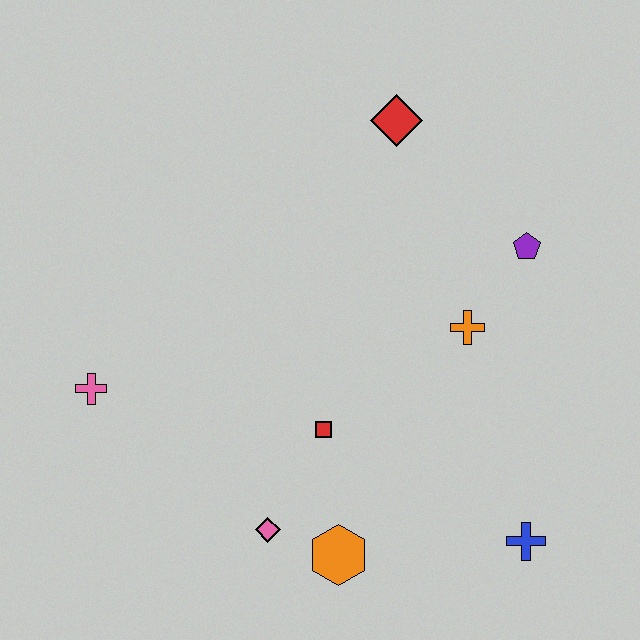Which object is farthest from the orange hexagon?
The red diamond is farthest from the orange hexagon.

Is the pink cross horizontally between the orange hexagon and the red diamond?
No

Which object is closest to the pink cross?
The pink diamond is closest to the pink cross.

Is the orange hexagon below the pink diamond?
Yes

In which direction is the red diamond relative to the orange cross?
The red diamond is above the orange cross.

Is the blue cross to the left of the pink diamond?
No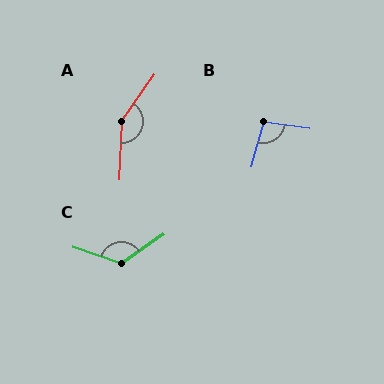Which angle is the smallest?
B, at approximately 98 degrees.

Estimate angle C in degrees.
Approximately 126 degrees.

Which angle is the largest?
A, at approximately 146 degrees.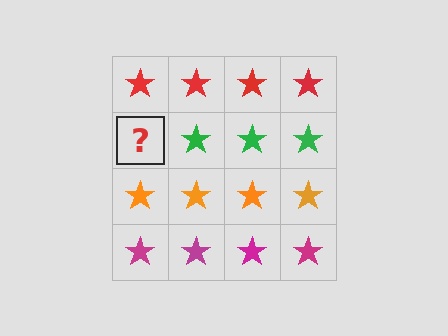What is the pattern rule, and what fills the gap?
The rule is that each row has a consistent color. The gap should be filled with a green star.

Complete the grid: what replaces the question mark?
The question mark should be replaced with a green star.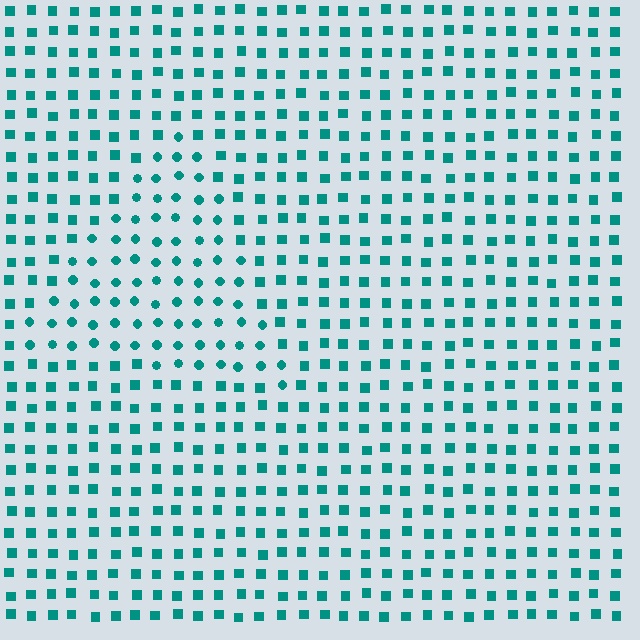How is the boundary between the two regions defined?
The boundary is defined by a change in element shape: circles inside vs. squares outside. All elements share the same color and spacing.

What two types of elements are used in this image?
The image uses circles inside the triangle region and squares outside it.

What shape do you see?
I see a triangle.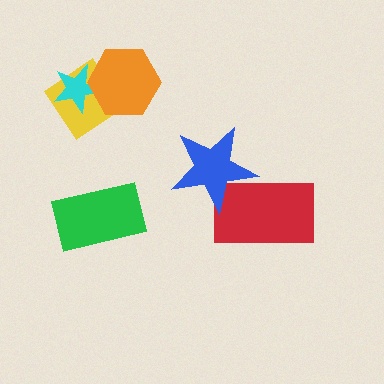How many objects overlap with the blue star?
1 object overlaps with the blue star.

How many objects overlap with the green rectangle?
0 objects overlap with the green rectangle.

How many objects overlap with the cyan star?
2 objects overlap with the cyan star.